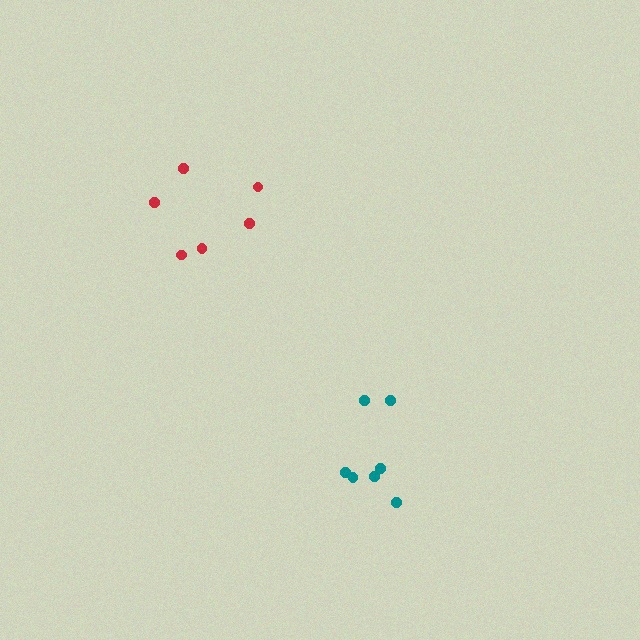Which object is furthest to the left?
The red cluster is leftmost.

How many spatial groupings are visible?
There are 2 spatial groupings.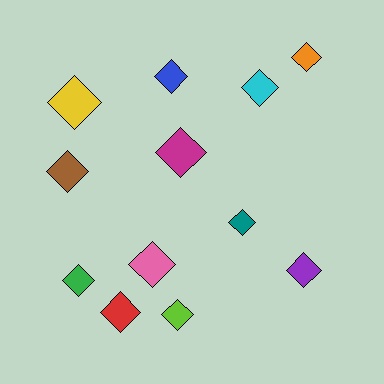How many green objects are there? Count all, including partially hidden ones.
There is 1 green object.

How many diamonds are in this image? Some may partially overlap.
There are 12 diamonds.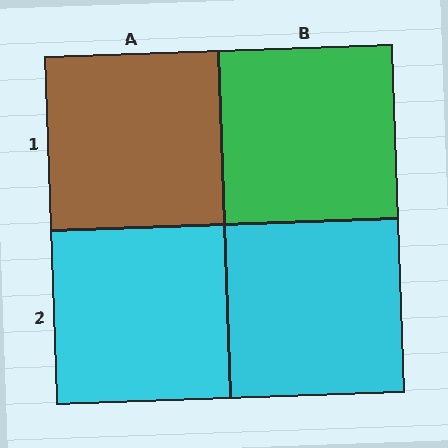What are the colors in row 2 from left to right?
Cyan, cyan.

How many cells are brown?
1 cell is brown.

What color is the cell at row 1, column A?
Brown.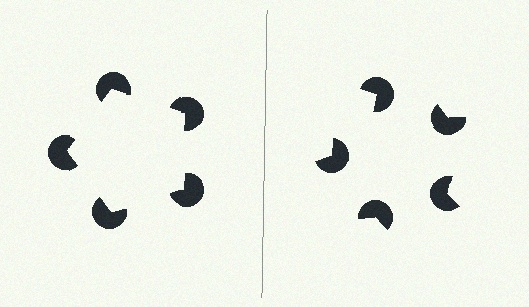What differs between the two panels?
The pac-man discs are positioned identically on both sides; only the wedge orientations differ. On the left they align to a pentagon; on the right they are misaligned.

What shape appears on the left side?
An illusory pentagon.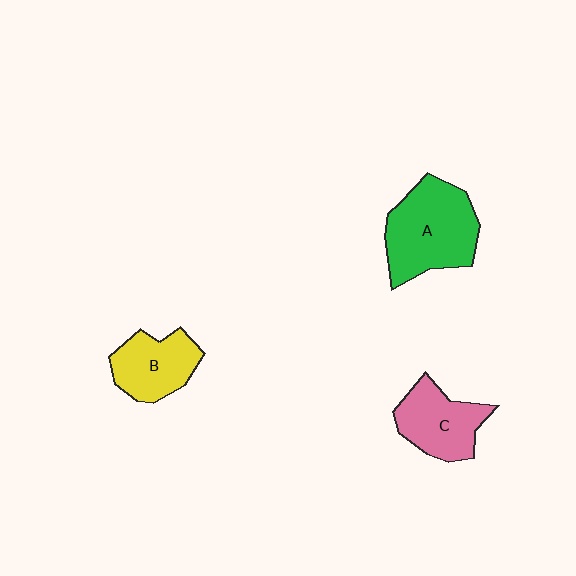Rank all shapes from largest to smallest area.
From largest to smallest: A (green), C (pink), B (yellow).